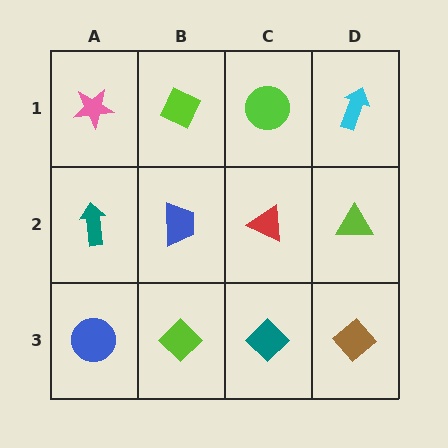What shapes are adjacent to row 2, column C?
A lime circle (row 1, column C), a teal diamond (row 3, column C), a blue trapezoid (row 2, column B), a lime triangle (row 2, column D).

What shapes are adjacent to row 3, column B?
A blue trapezoid (row 2, column B), a blue circle (row 3, column A), a teal diamond (row 3, column C).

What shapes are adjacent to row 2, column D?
A cyan arrow (row 1, column D), a brown diamond (row 3, column D), a red triangle (row 2, column C).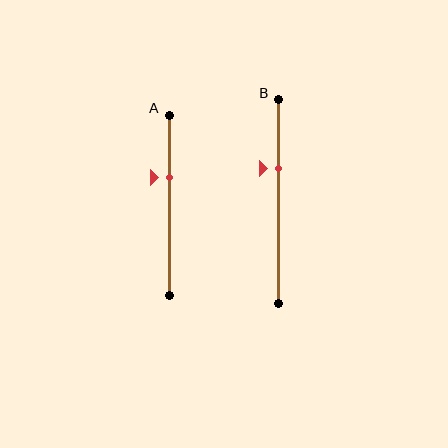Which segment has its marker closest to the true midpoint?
Segment A has its marker closest to the true midpoint.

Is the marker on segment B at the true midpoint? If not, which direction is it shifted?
No, the marker on segment B is shifted upward by about 16% of the segment length.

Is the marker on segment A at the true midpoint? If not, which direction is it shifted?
No, the marker on segment A is shifted upward by about 15% of the segment length.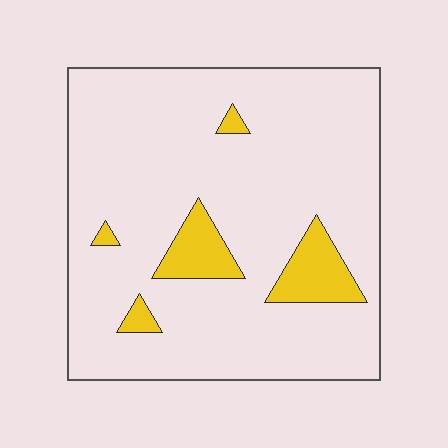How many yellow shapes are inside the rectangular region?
5.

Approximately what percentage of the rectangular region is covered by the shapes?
Approximately 10%.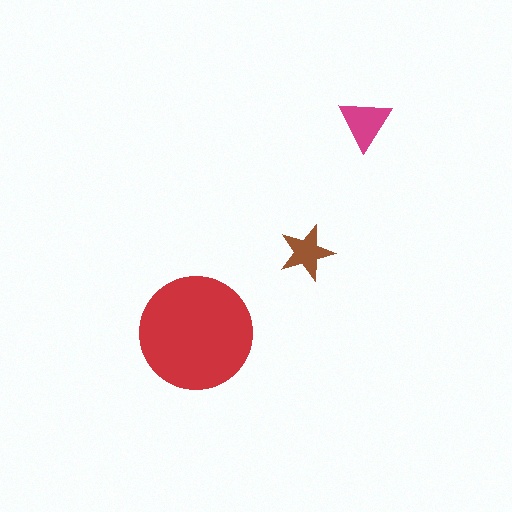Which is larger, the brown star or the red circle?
The red circle.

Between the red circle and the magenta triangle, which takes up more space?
The red circle.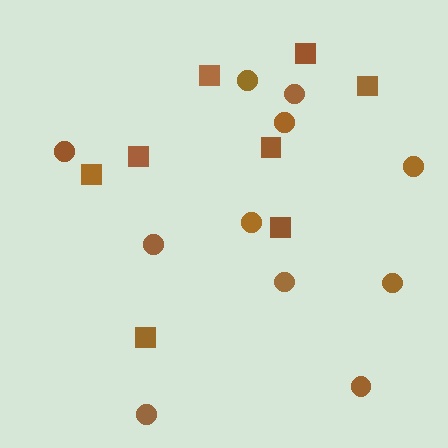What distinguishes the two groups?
There are 2 groups: one group of circles (11) and one group of squares (8).